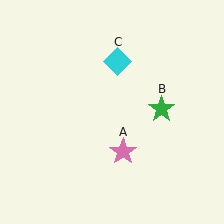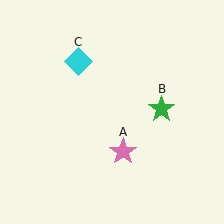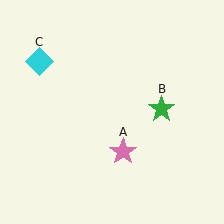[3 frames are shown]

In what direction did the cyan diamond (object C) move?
The cyan diamond (object C) moved left.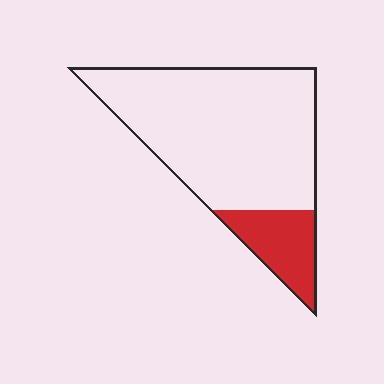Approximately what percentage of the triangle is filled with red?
Approximately 20%.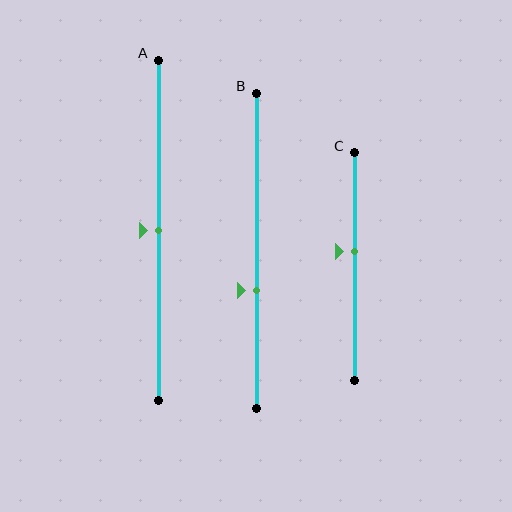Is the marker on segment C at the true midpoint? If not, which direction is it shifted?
No, the marker on segment C is shifted upward by about 7% of the segment length.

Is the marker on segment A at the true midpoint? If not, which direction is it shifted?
Yes, the marker on segment A is at the true midpoint.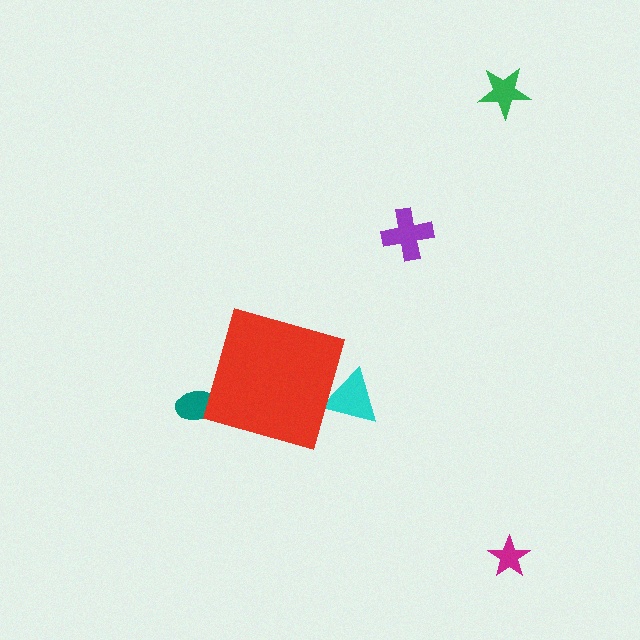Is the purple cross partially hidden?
No, the purple cross is fully visible.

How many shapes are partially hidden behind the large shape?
2 shapes are partially hidden.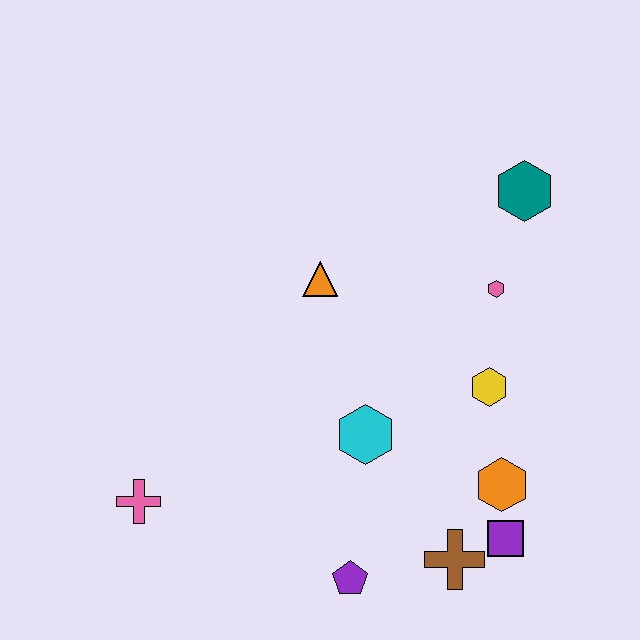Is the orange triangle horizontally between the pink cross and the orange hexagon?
Yes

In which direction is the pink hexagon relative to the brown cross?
The pink hexagon is above the brown cross.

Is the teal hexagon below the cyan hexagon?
No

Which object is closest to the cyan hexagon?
The yellow hexagon is closest to the cyan hexagon.